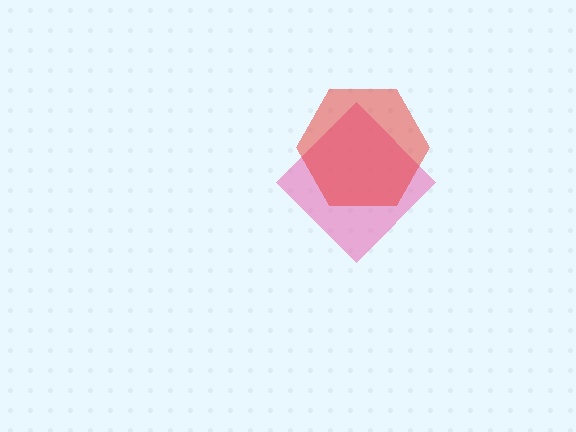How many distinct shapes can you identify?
There are 2 distinct shapes: a pink diamond, a red hexagon.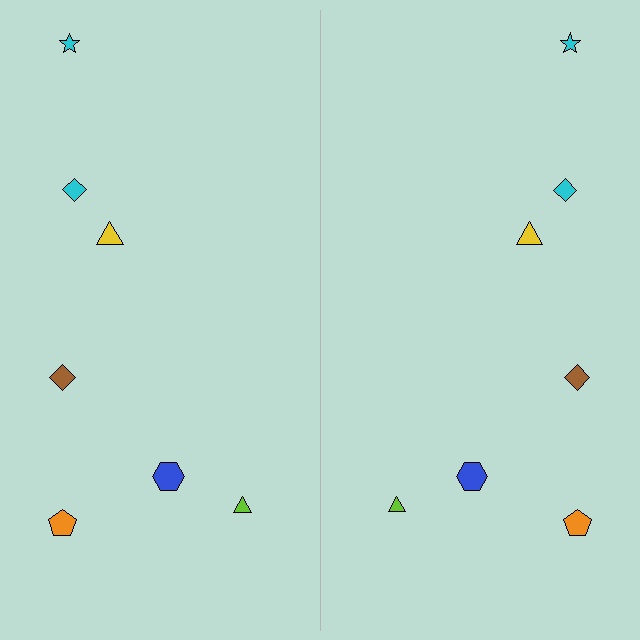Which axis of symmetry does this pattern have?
The pattern has a vertical axis of symmetry running through the center of the image.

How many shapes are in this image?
There are 14 shapes in this image.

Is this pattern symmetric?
Yes, this pattern has bilateral (reflection) symmetry.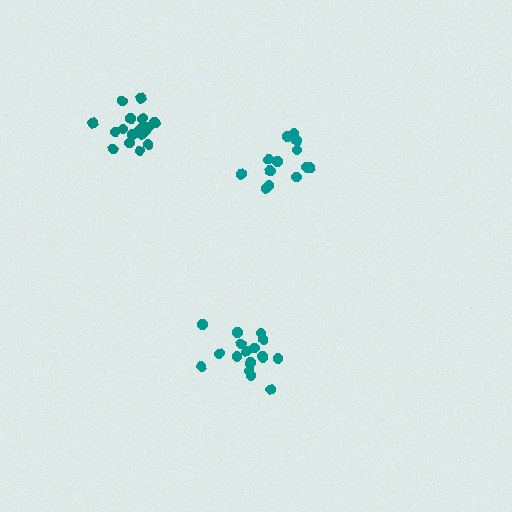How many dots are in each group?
Group 1: 18 dots, Group 2: 13 dots, Group 3: 17 dots (48 total).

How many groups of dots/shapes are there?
There are 3 groups.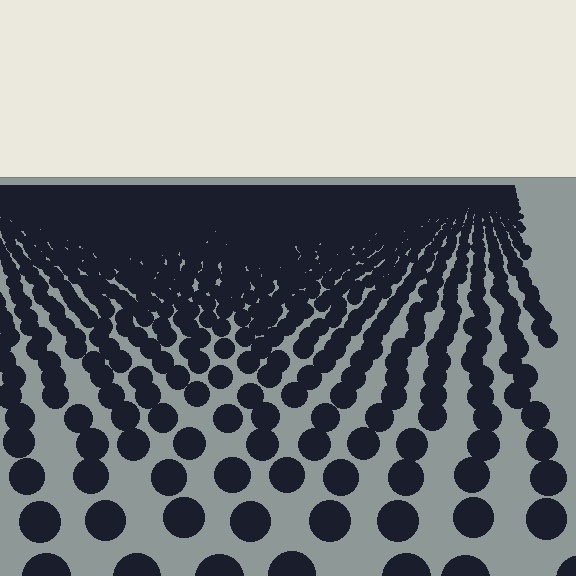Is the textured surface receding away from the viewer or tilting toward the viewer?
The surface is receding away from the viewer. Texture elements get smaller and denser toward the top.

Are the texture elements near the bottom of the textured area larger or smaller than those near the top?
Larger. Near the bottom, elements are closer to the viewer and appear at a bigger on-screen size.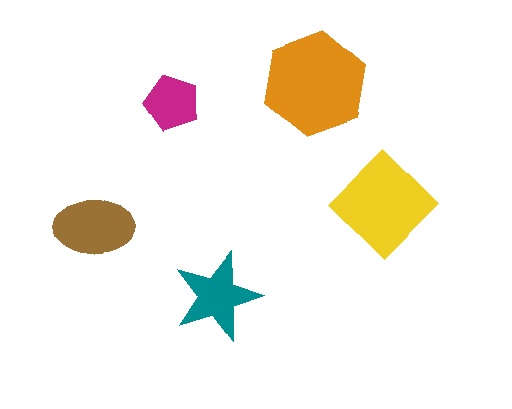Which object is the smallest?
The magenta pentagon.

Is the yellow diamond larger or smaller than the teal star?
Larger.